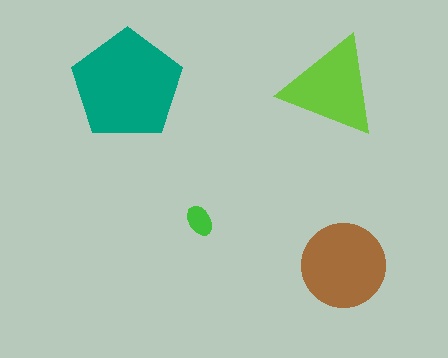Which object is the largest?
The teal pentagon.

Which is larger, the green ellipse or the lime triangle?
The lime triangle.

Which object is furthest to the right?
The brown circle is rightmost.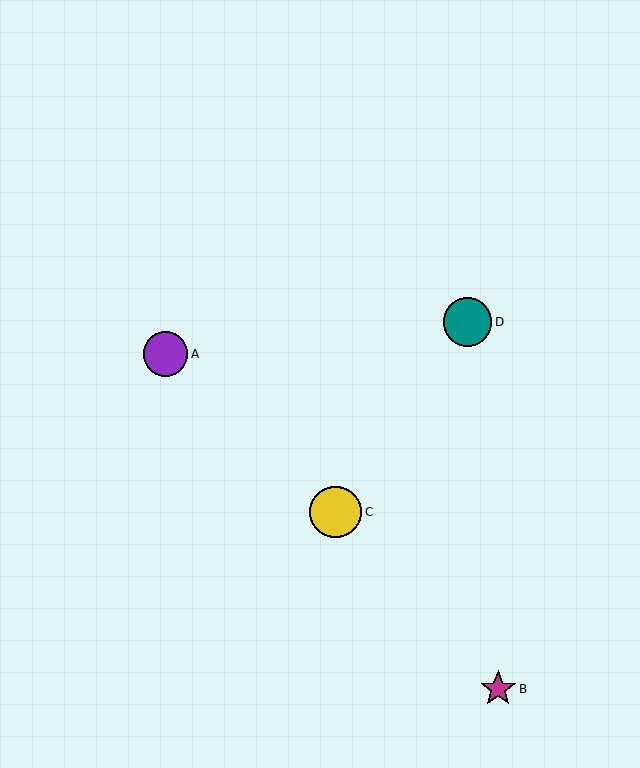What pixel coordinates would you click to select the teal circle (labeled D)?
Click at (468, 322) to select the teal circle D.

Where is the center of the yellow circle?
The center of the yellow circle is at (336, 512).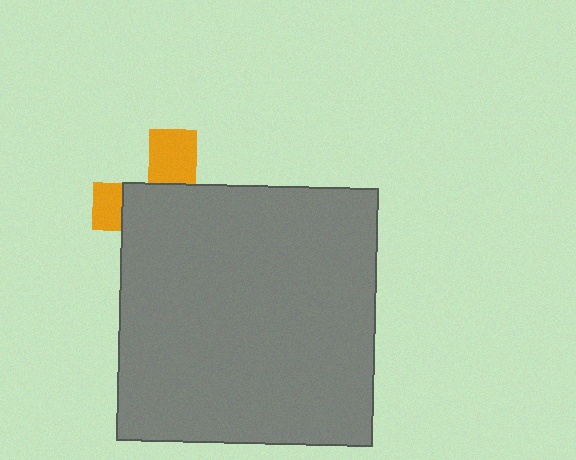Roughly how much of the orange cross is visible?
A small part of it is visible (roughly 31%).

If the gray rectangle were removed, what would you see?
You would see the complete orange cross.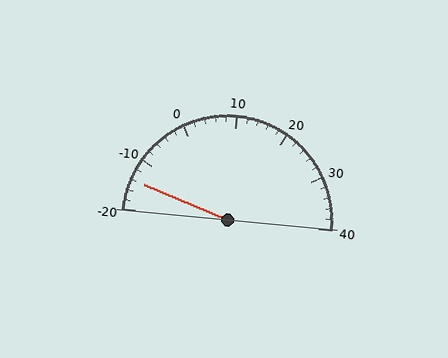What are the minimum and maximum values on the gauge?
The gauge ranges from -20 to 40.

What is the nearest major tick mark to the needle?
The nearest major tick mark is -10.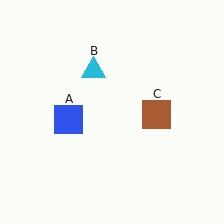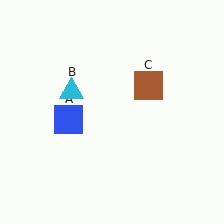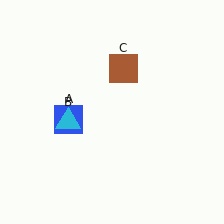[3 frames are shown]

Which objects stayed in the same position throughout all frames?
Blue square (object A) remained stationary.